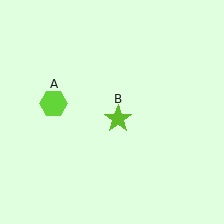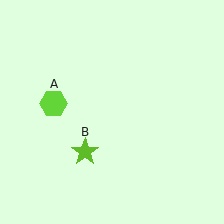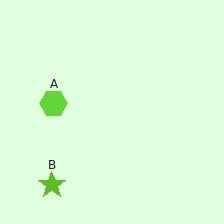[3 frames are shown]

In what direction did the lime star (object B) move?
The lime star (object B) moved down and to the left.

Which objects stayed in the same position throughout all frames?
Lime hexagon (object A) remained stationary.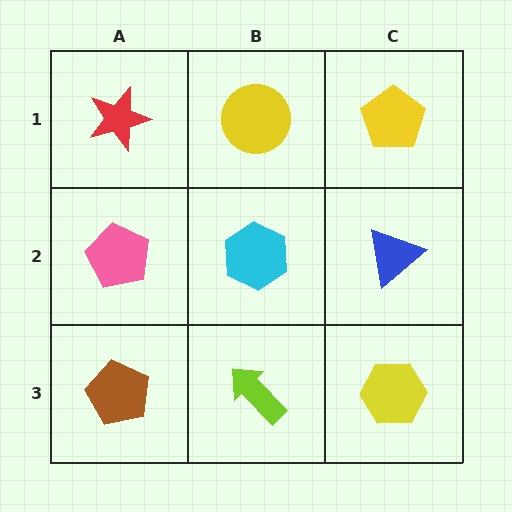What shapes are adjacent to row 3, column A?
A pink pentagon (row 2, column A), a lime arrow (row 3, column B).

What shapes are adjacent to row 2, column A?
A red star (row 1, column A), a brown pentagon (row 3, column A), a cyan hexagon (row 2, column B).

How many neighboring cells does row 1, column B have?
3.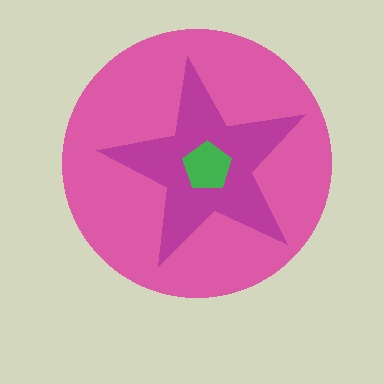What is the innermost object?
The green pentagon.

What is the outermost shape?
The pink circle.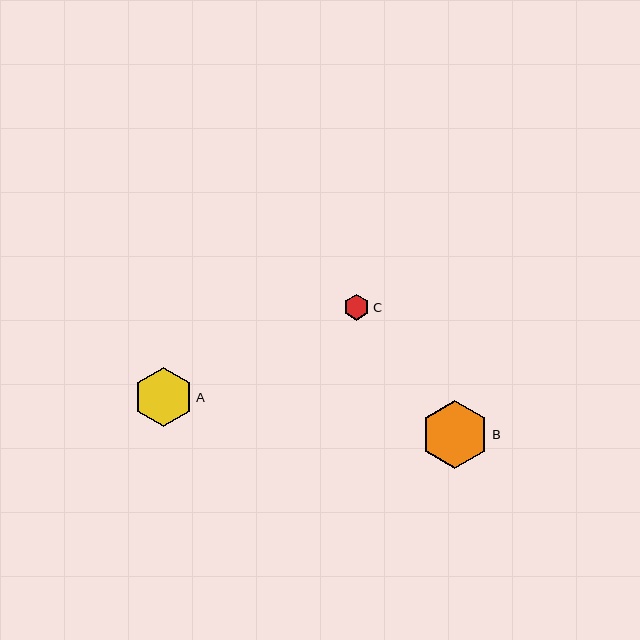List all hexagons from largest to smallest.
From largest to smallest: B, A, C.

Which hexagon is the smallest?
Hexagon C is the smallest with a size of approximately 26 pixels.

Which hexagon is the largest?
Hexagon B is the largest with a size of approximately 68 pixels.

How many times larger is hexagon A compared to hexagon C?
Hexagon A is approximately 2.3 times the size of hexagon C.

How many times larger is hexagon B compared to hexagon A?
Hexagon B is approximately 1.1 times the size of hexagon A.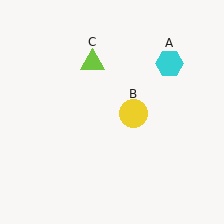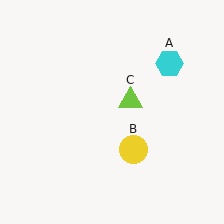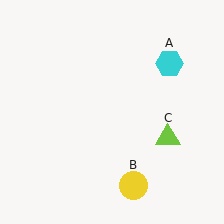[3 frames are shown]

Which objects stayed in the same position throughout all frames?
Cyan hexagon (object A) remained stationary.